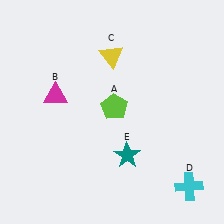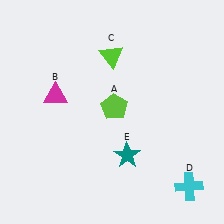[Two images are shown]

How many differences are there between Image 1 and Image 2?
There is 1 difference between the two images.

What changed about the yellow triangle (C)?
In Image 1, C is yellow. In Image 2, it changed to lime.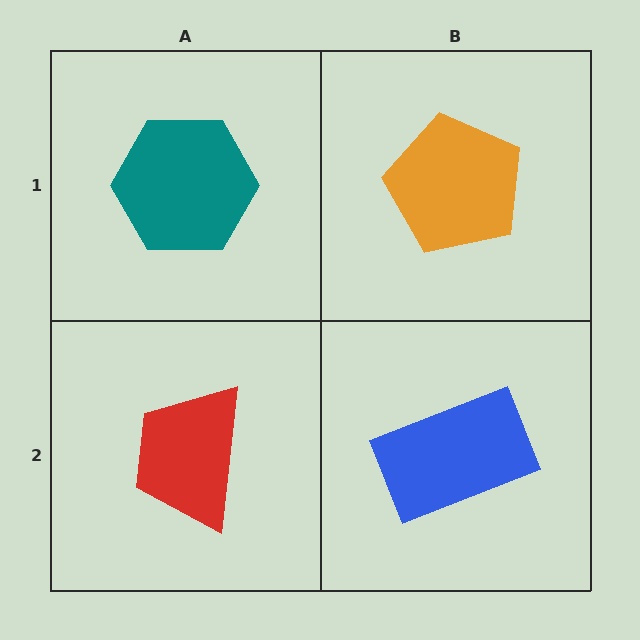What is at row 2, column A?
A red trapezoid.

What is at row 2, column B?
A blue rectangle.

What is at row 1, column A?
A teal hexagon.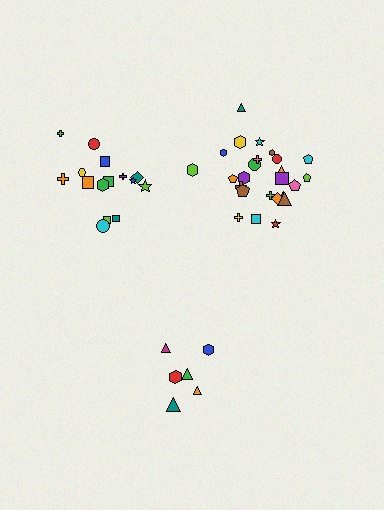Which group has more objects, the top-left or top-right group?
The top-right group.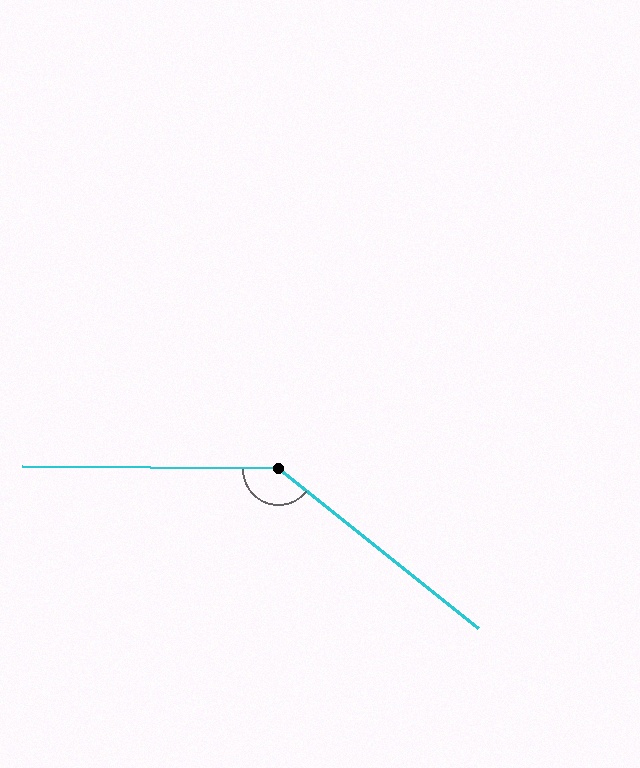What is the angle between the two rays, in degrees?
Approximately 142 degrees.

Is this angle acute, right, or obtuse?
It is obtuse.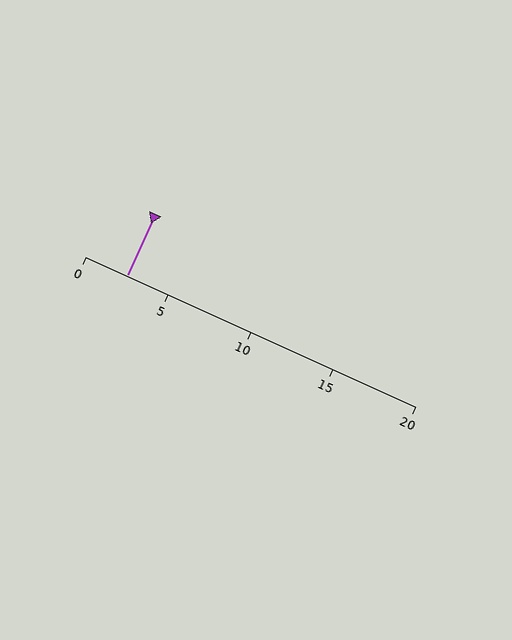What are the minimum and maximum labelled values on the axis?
The axis runs from 0 to 20.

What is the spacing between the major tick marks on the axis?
The major ticks are spaced 5 apart.